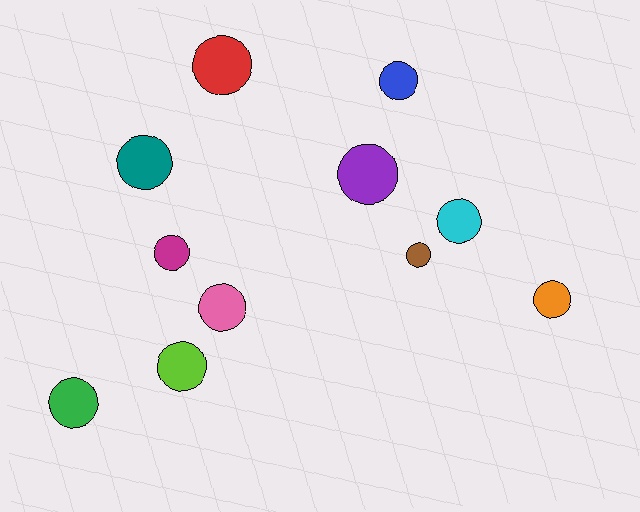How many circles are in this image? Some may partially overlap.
There are 11 circles.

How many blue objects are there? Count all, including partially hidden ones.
There is 1 blue object.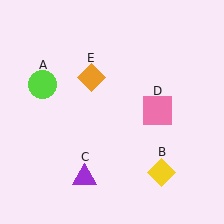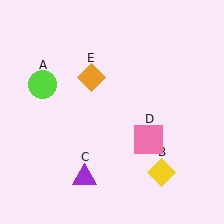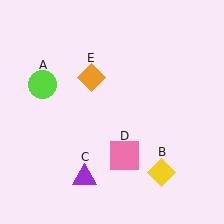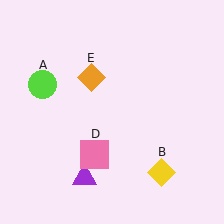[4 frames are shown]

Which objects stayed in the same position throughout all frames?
Lime circle (object A) and yellow diamond (object B) and purple triangle (object C) and orange diamond (object E) remained stationary.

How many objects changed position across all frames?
1 object changed position: pink square (object D).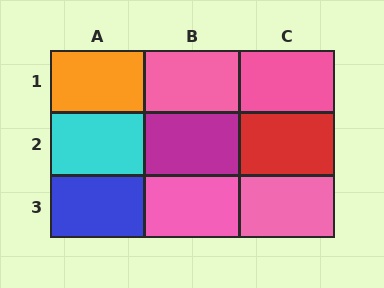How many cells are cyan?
1 cell is cyan.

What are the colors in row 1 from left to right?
Orange, pink, pink.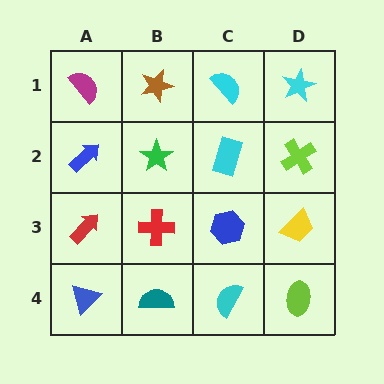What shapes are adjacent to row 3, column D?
A lime cross (row 2, column D), a lime ellipse (row 4, column D), a blue hexagon (row 3, column C).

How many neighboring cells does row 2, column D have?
3.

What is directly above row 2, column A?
A magenta semicircle.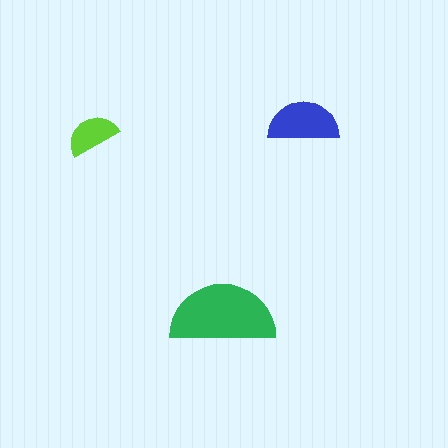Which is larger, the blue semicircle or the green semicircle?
The green one.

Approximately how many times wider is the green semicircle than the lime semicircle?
About 2 times wider.